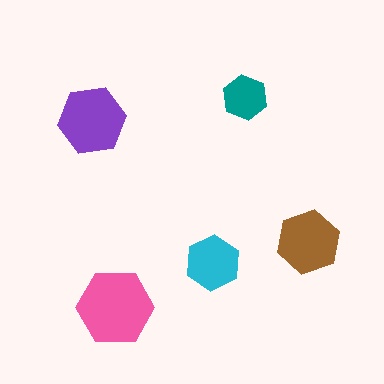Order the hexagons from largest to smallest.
the pink one, the purple one, the brown one, the cyan one, the teal one.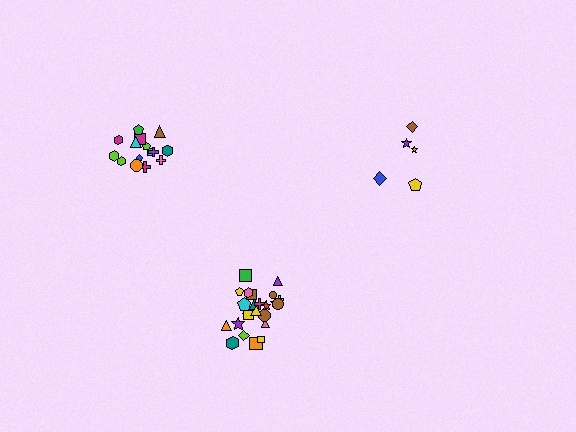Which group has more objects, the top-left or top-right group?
The top-left group.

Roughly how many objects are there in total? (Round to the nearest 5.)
Roughly 45 objects in total.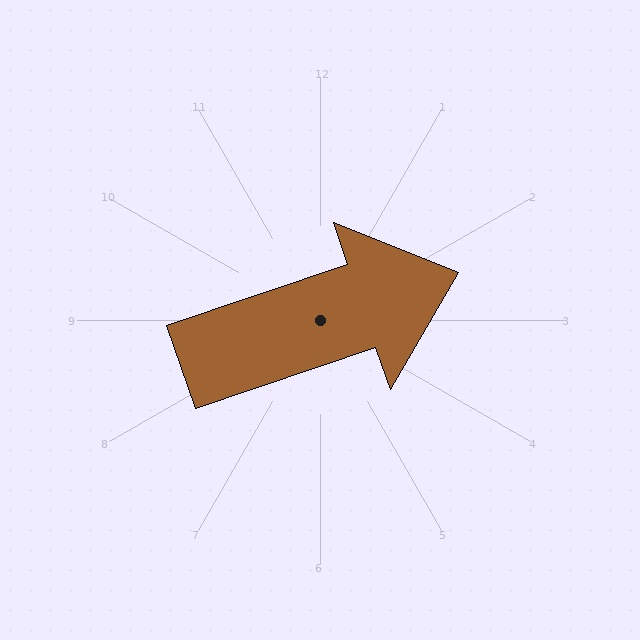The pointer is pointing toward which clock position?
Roughly 2 o'clock.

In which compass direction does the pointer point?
East.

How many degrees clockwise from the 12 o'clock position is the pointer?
Approximately 71 degrees.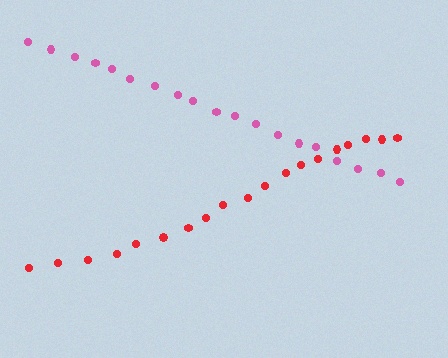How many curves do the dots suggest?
There are 2 distinct paths.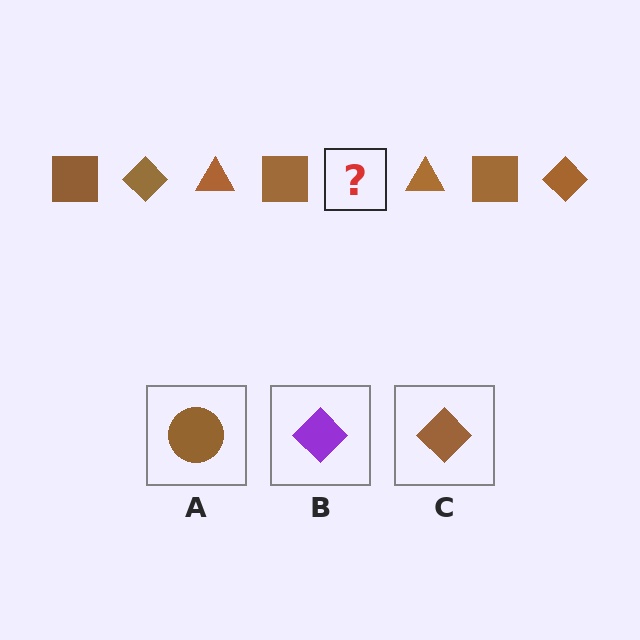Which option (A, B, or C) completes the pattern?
C.